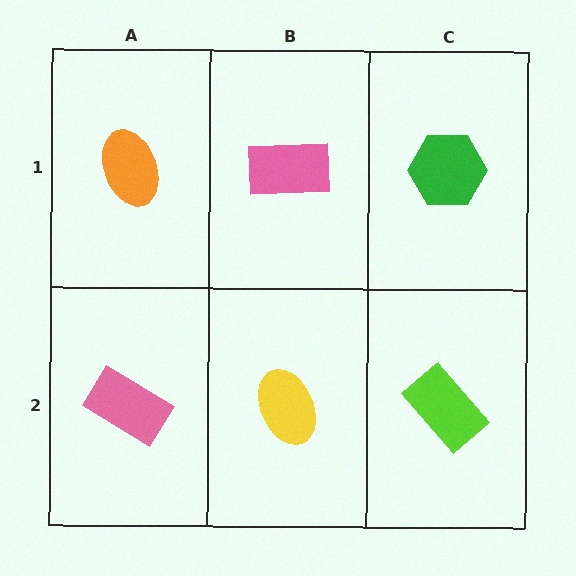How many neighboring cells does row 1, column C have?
2.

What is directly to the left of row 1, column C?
A pink rectangle.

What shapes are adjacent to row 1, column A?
A pink rectangle (row 2, column A), a pink rectangle (row 1, column B).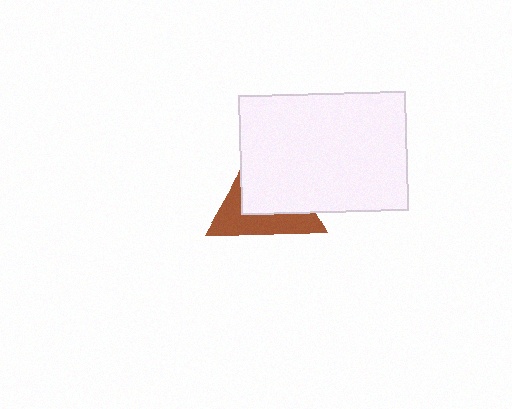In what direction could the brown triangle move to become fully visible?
The brown triangle could move toward the lower-left. That would shift it out from behind the white rectangle entirely.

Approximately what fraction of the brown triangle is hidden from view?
Roughly 57% of the brown triangle is hidden behind the white rectangle.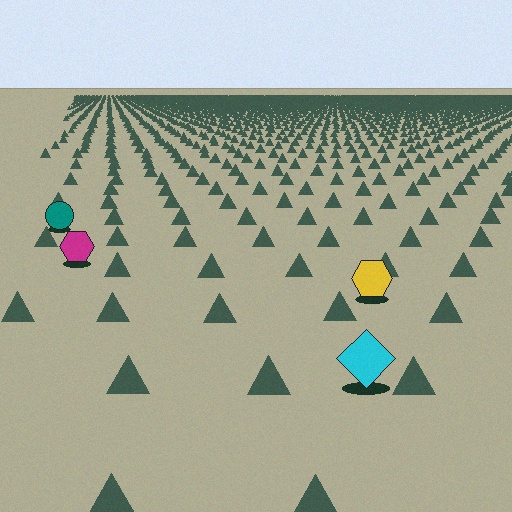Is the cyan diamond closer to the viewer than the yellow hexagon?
Yes. The cyan diamond is closer — you can tell from the texture gradient: the ground texture is coarser near it.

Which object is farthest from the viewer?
The teal circle is farthest from the viewer. It appears smaller and the ground texture around it is denser.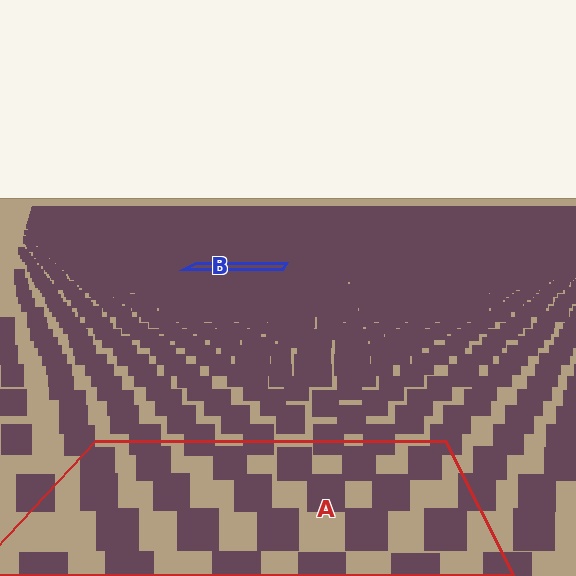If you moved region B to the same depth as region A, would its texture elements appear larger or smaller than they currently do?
They would appear larger. At a closer depth, the same texture elements are projected at a bigger on-screen size.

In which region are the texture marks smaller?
The texture marks are smaller in region B, because it is farther away.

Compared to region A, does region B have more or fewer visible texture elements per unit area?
Region B has more texture elements per unit area — they are packed more densely because it is farther away.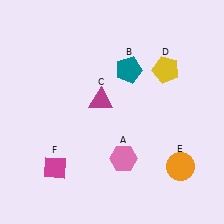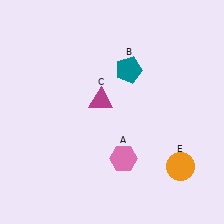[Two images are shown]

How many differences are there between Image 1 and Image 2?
There are 2 differences between the two images.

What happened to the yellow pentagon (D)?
The yellow pentagon (D) was removed in Image 2. It was in the top-right area of Image 1.